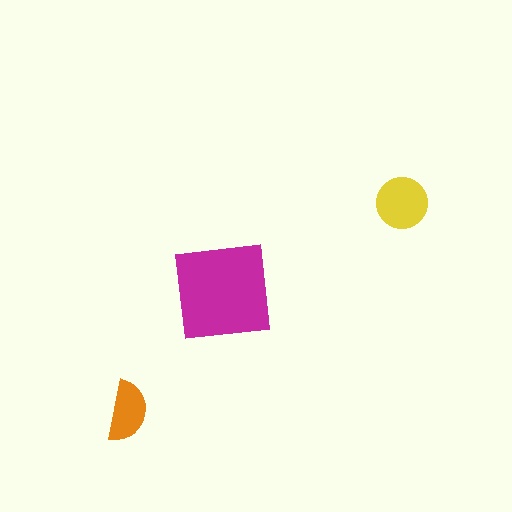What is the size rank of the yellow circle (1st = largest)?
2nd.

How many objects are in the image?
There are 3 objects in the image.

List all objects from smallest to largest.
The orange semicircle, the yellow circle, the magenta square.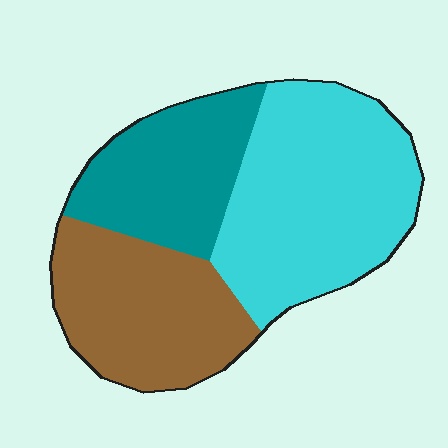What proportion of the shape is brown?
Brown takes up about one third (1/3) of the shape.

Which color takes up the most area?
Cyan, at roughly 45%.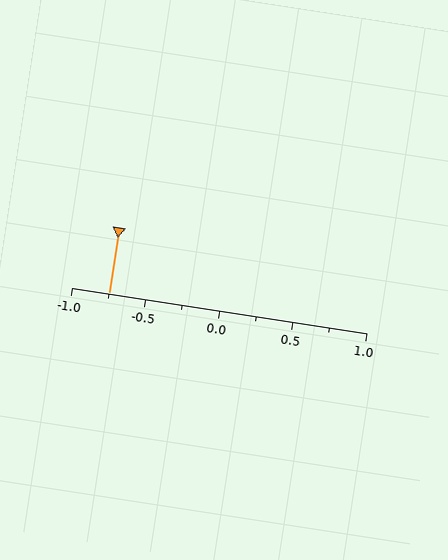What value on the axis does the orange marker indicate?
The marker indicates approximately -0.75.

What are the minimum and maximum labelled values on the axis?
The axis runs from -1.0 to 1.0.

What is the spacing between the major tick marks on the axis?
The major ticks are spaced 0.5 apart.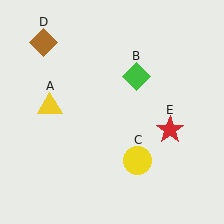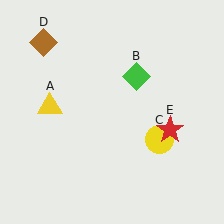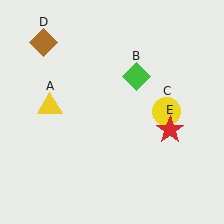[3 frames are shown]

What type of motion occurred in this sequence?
The yellow circle (object C) rotated counterclockwise around the center of the scene.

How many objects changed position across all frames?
1 object changed position: yellow circle (object C).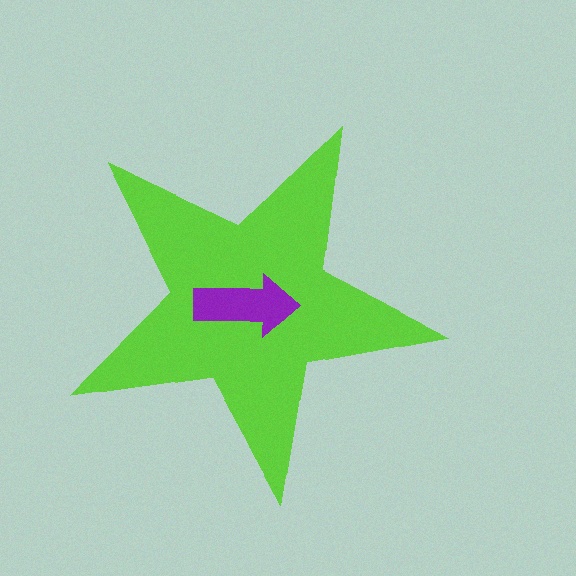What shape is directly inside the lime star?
The purple arrow.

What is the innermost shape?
The purple arrow.